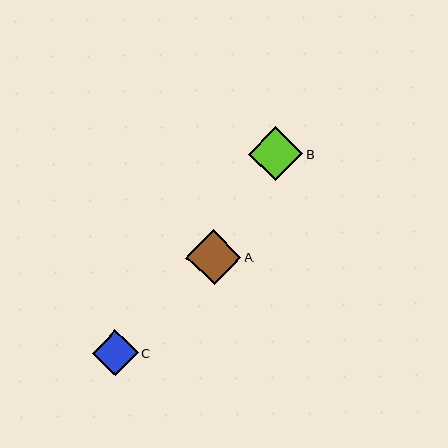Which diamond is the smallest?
Diamond C is the smallest with a size of approximately 46 pixels.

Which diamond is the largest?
Diamond A is the largest with a size of approximately 55 pixels.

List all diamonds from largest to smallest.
From largest to smallest: A, B, C.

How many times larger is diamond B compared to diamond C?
Diamond B is approximately 1.2 times the size of diamond C.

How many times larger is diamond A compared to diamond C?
Diamond A is approximately 1.2 times the size of diamond C.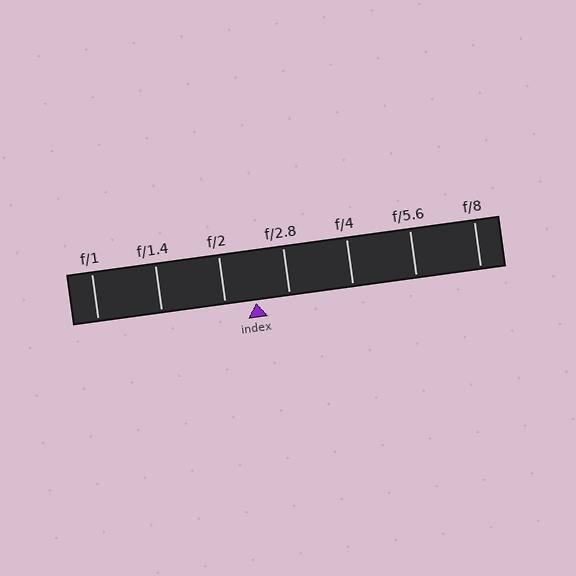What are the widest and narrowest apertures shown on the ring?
The widest aperture shown is f/1 and the narrowest is f/8.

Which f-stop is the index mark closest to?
The index mark is closest to f/2.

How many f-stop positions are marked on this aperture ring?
There are 7 f-stop positions marked.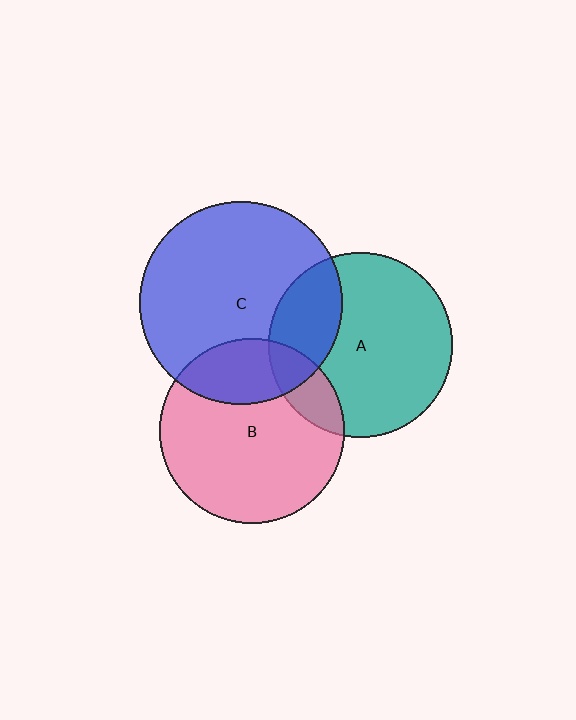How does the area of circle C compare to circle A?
Approximately 1.2 times.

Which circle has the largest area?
Circle C (blue).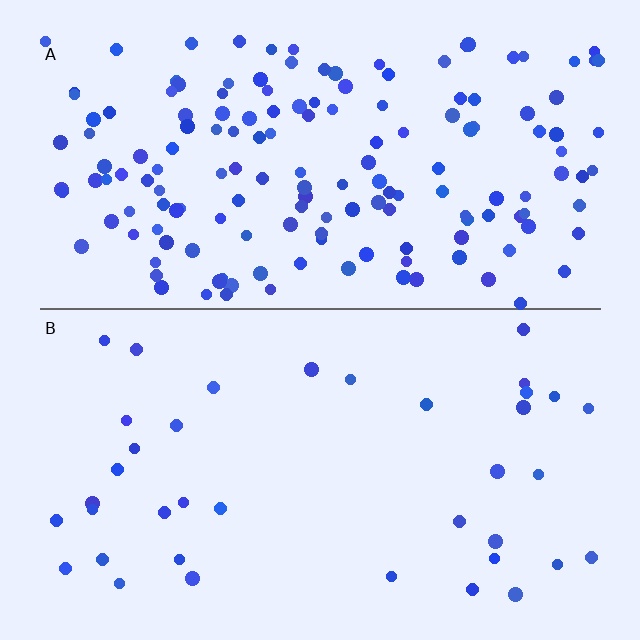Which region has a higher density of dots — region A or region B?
A (the top).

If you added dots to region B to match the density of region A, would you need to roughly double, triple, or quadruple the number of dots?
Approximately quadruple.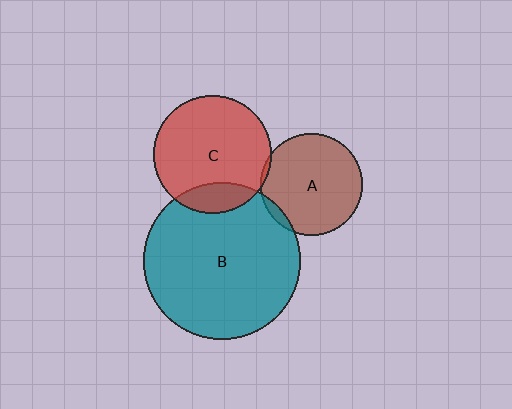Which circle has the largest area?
Circle B (teal).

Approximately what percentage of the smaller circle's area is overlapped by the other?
Approximately 5%.